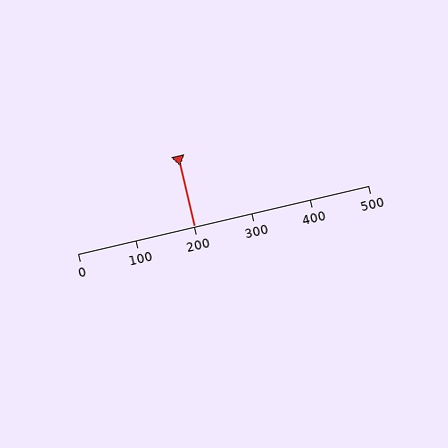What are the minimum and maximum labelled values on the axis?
The axis runs from 0 to 500.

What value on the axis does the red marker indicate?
The marker indicates approximately 200.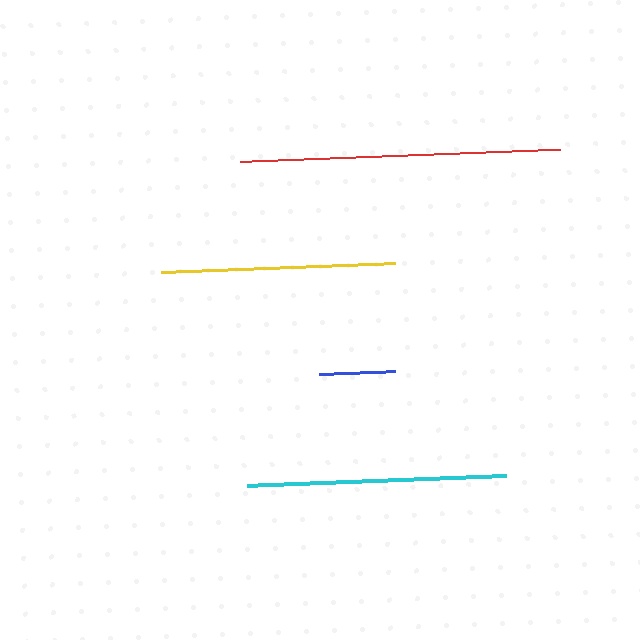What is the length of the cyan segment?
The cyan segment is approximately 259 pixels long.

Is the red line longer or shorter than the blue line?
The red line is longer than the blue line.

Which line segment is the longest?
The red line is the longest at approximately 321 pixels.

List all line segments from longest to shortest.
From longest to shortest: red, cyan, yellow, blue.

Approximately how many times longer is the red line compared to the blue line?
The red line is approximately 4.2 times the length of the blue line.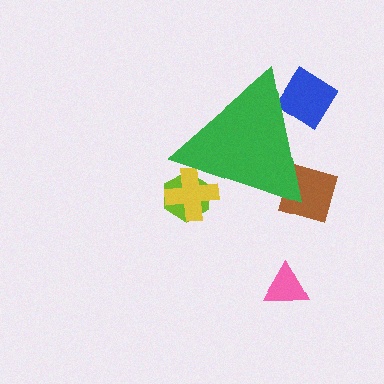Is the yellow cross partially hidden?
Yes, the yellow cross is partially hidden behind the green triangle.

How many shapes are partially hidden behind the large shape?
4 shapes are partially hidden.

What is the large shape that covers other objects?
A green triangle.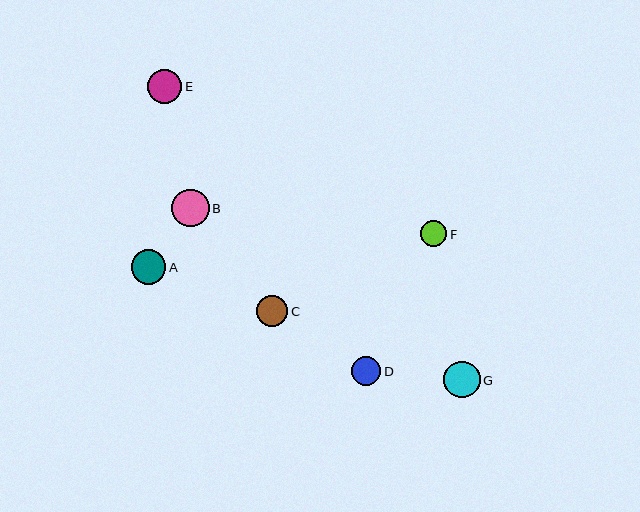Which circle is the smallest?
Circle F is the smallest with a size of approximately 26 pixels.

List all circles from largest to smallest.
From largest to smallest: B, G, A, E, C, D, F.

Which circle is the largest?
Circle B is the largest with a size of approximately 38 pixels.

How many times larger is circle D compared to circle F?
Circle D is approximately 1.1 times the size of circle F.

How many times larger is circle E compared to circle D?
Circle E is approximately 1.2 times the size of circle D.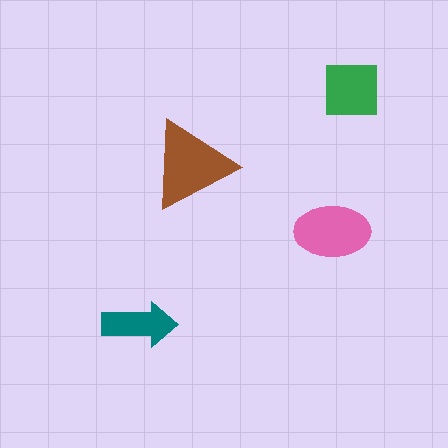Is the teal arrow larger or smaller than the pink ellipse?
Smaller.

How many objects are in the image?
There are 4 objects in the image.